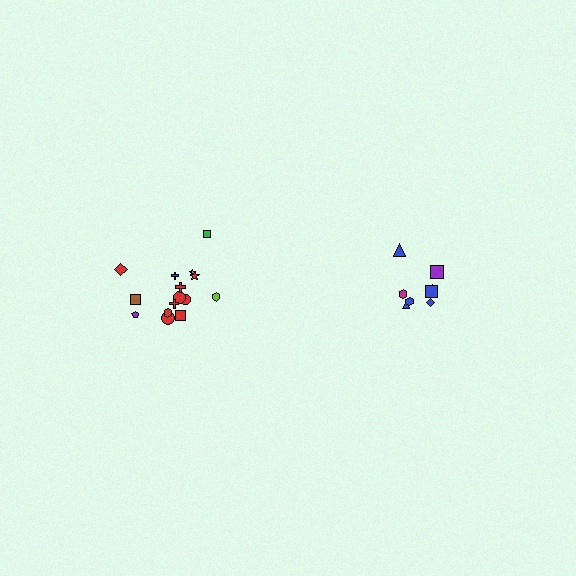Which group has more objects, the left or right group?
The left group.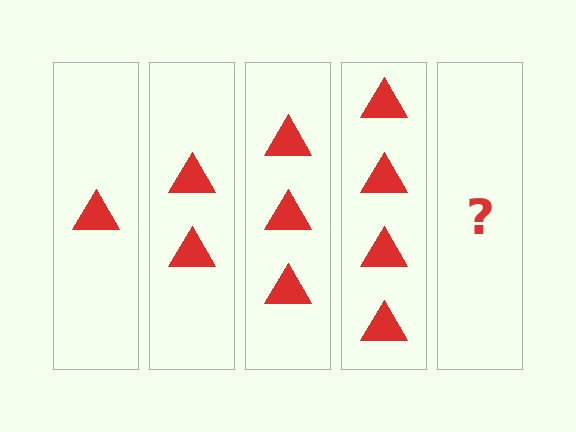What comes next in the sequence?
The next element should be 5 triangles.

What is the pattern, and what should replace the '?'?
The pattern is that each step adds one more triangle. The '?' should be 5 triangles.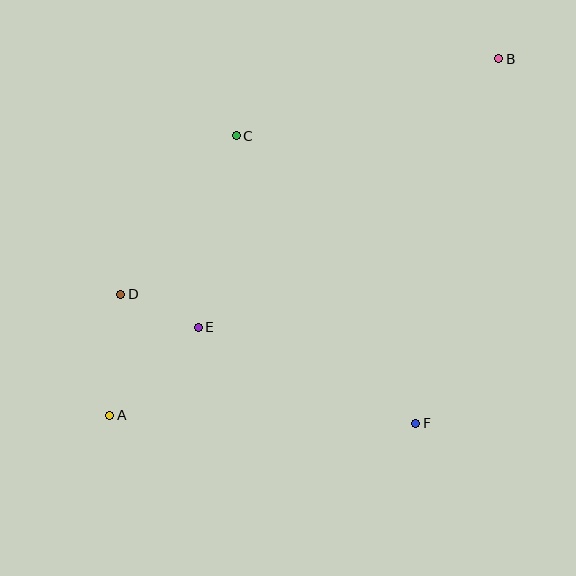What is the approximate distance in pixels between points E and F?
The distance between E and F is approximately 237 pixels.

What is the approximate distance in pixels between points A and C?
The distance between A and C is approximately 307 pixels.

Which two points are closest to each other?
Points D and E are closest to each other.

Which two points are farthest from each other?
Points A and B are farthest from each other.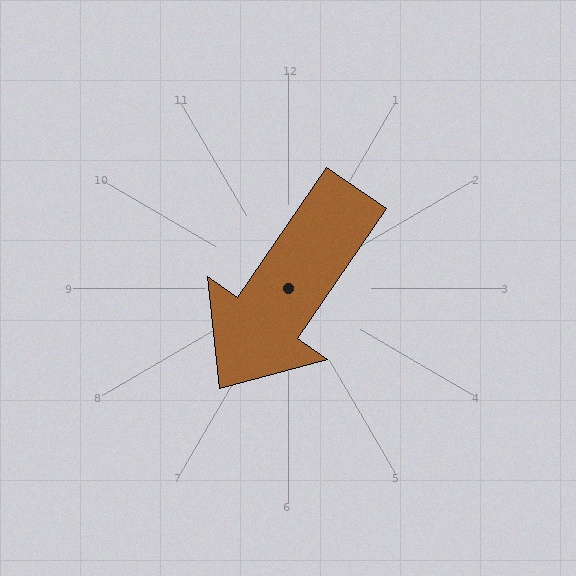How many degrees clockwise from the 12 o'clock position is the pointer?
Approximately 214 degrees.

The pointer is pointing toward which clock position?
Roughly 7 o'clock.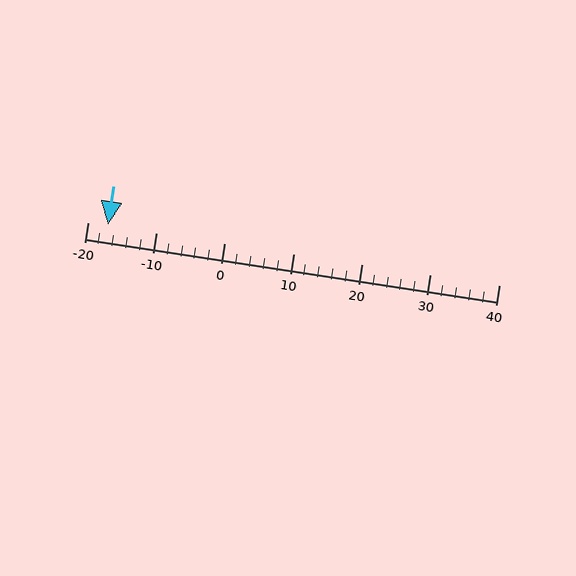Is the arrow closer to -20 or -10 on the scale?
The arrow is closer to -20.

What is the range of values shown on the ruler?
The ruler shows values from -20 to 40.